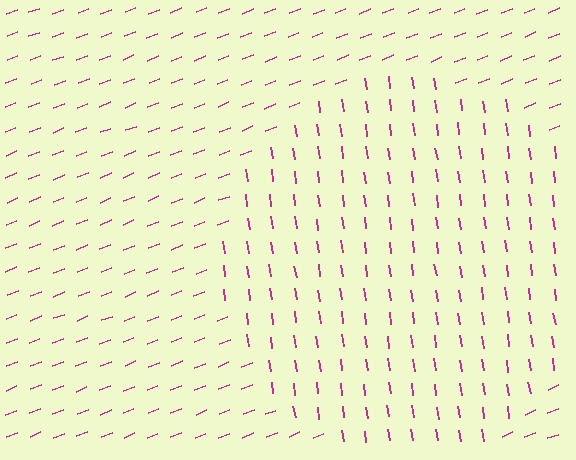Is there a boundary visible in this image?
Yes, there is a texture boundary formed by a change in line orientation.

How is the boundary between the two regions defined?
The boundary is defined purely by a change in line orientation (approximately 77 degrees difference). All lines are the same color and thickness.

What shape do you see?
I see a circle.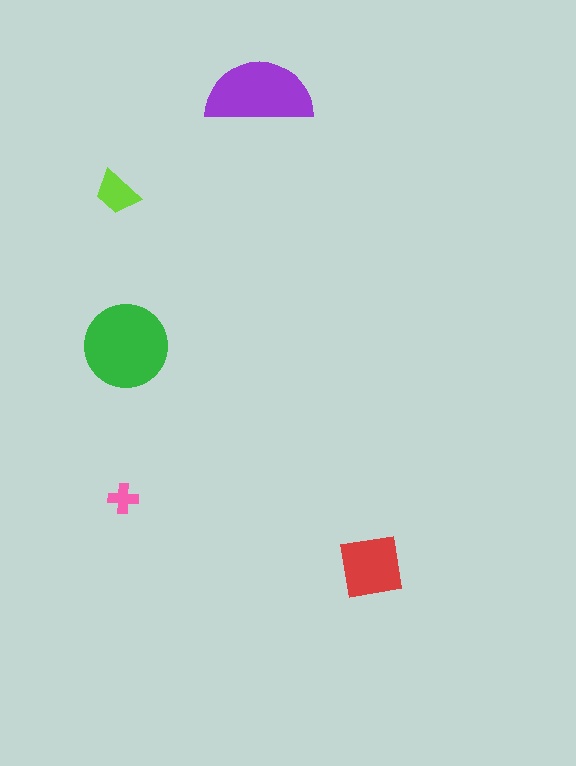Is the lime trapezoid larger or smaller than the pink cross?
Larger.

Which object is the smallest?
The pink cross.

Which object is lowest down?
The red square is bottommost.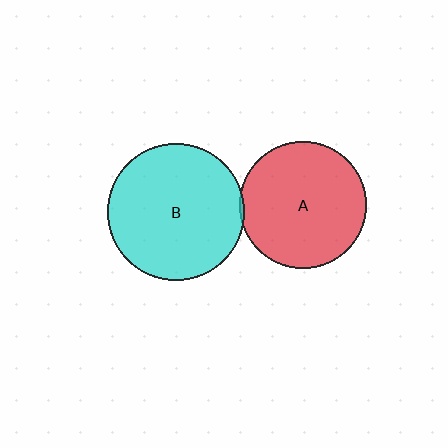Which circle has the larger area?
Circle B (cyan).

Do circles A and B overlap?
Yes.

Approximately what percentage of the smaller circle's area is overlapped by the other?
Approximately 5%.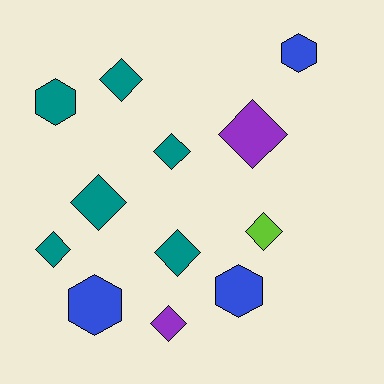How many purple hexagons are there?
There are no purple hexagons.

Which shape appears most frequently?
Diamond, with 8 objects.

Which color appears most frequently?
Teal, with 6 objects.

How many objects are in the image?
There are 12 objects.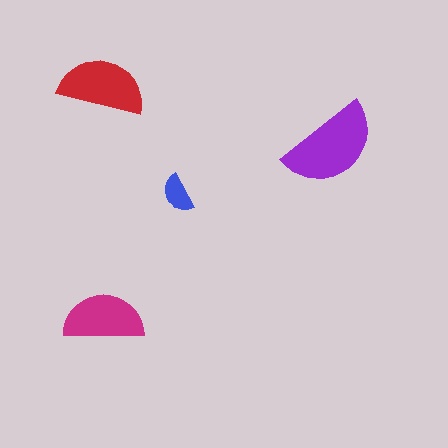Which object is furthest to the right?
The purple semicircle is rightmost.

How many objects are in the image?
There are 4 objects in the image.